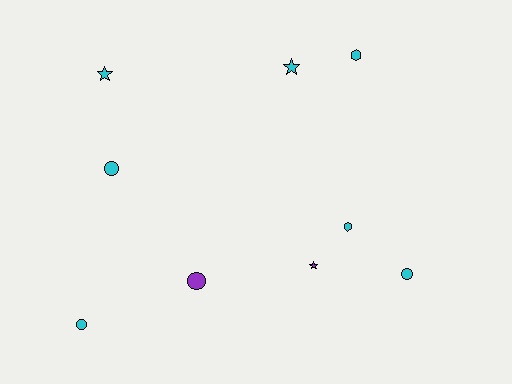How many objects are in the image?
There are 9 objects.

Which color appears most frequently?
Cyan, with 7 objects.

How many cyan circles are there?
There are 3 cyan circles.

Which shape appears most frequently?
Circle, with 4 objects.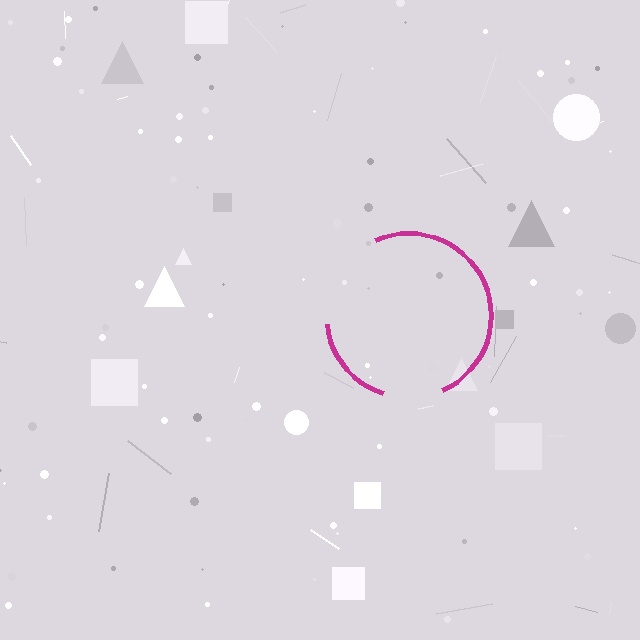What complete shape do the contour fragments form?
The contour fragments form a circle.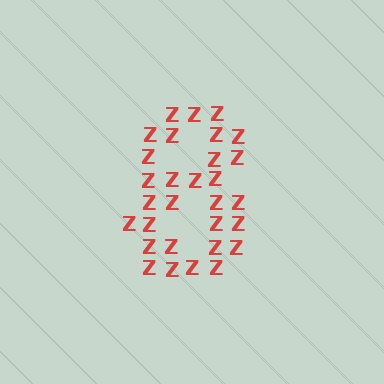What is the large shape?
The large shape is the digit 8.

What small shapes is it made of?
It is made of small letter Z's.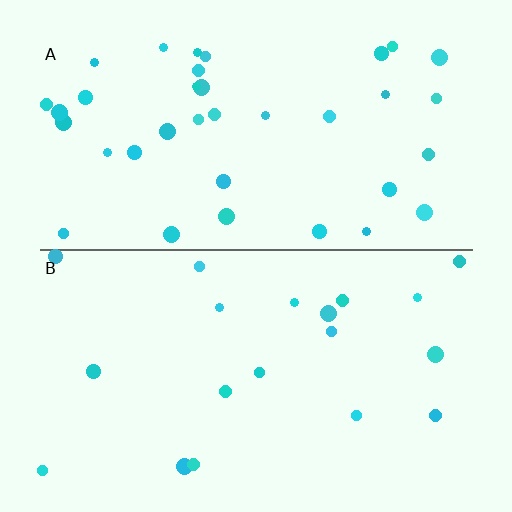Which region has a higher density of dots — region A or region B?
A (the top).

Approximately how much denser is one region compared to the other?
Approximately 1.9× — region A over region B.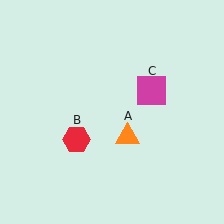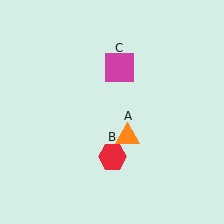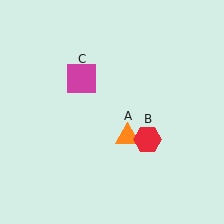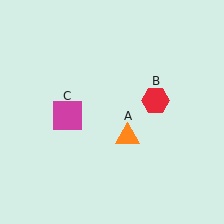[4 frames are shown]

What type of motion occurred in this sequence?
The red hexagon (object B), magenta square (object C) rotated counterclockwise around the center of the scene.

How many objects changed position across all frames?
2 objects changed position: red hexagon (object B), magenta square (object C).